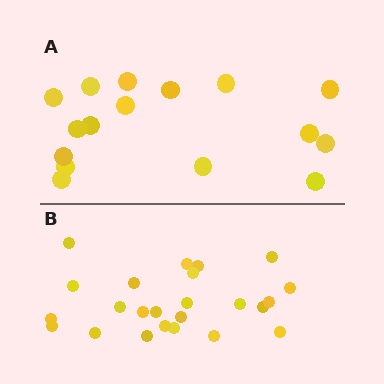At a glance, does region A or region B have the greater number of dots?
Region B (the bottom region) has more dots.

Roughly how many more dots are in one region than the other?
Region B has roughly 8 or so more dots than region A.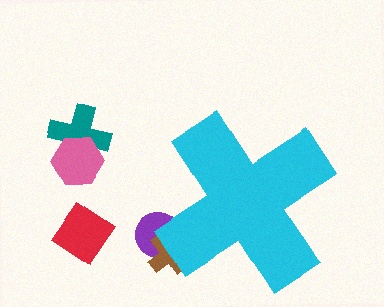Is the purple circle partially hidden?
Yes, the purple circle is partially hidden behind the cyan cross.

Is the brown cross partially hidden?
Yes, the brown cross is partially hidden behind the cyan cross.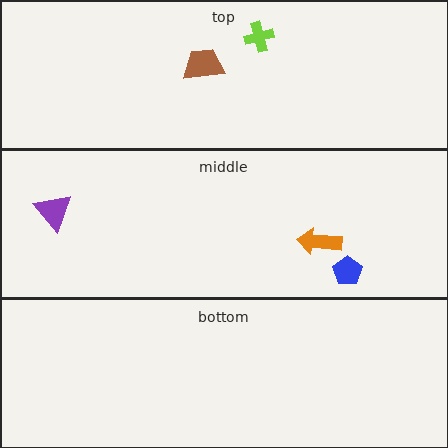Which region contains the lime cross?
The top region.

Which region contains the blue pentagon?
The middle region.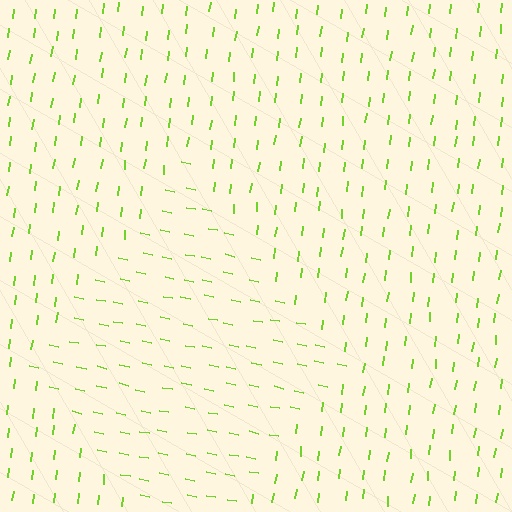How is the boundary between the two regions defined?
The boundary is defined purely by a change in line orientation (approximately 86 degrees difference). All lines are the same color and thickness.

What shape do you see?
I see a diamond.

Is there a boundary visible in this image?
Yes, there is a texture boundary formed by a change in line orientation.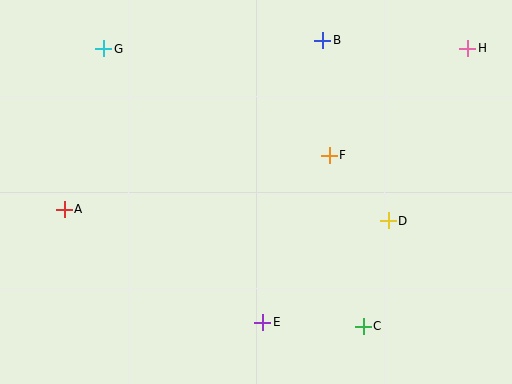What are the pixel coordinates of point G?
Point G is at (104, 49).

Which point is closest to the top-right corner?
Point H is closest to the top-right corner.